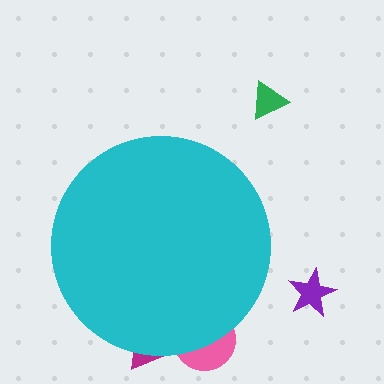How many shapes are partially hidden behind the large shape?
2 shapes are partially hidden.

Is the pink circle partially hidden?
Yes, the pink circle is partially hidden behind the cyan circle.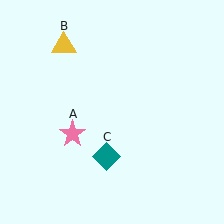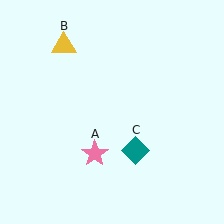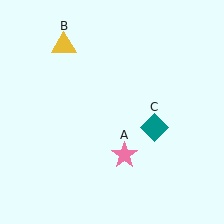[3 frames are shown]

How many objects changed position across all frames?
2 objects changed position: pink star (object A), teal diamond (object C).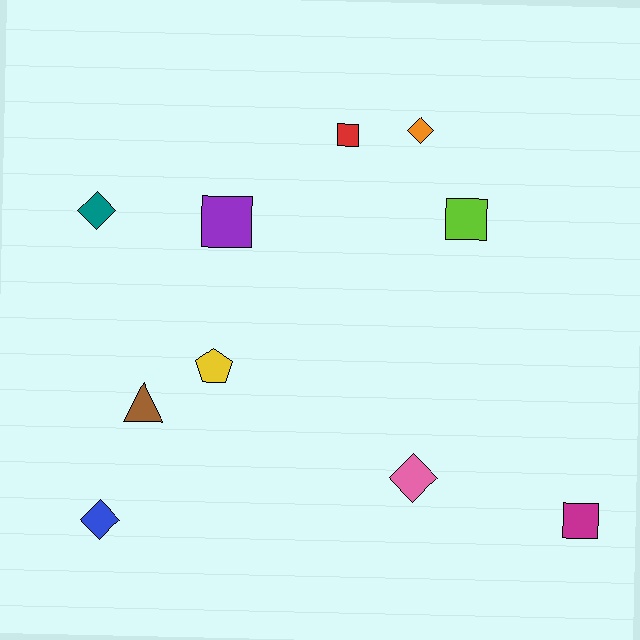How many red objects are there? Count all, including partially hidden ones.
There is 1 red object.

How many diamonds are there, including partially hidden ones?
There are 4 diamonds.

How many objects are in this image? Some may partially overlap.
There are 10 objects.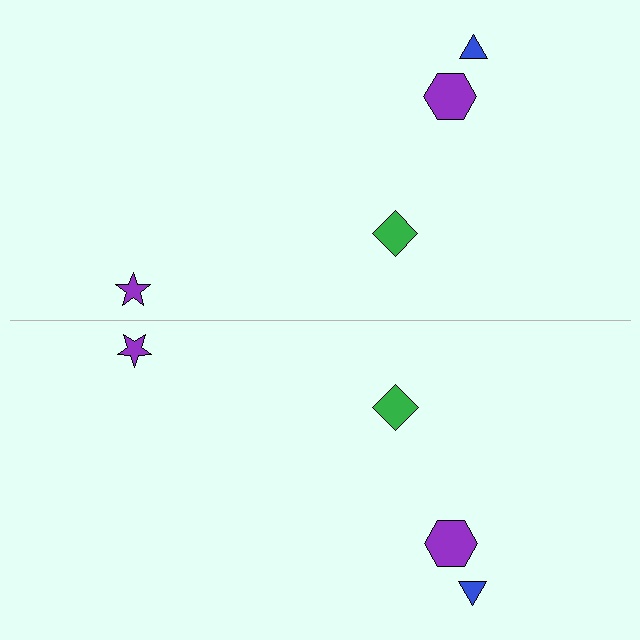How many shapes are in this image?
There are 8 shapes in this image.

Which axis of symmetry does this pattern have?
The pattern has a horizontal axis of symmetry running through the center of the image.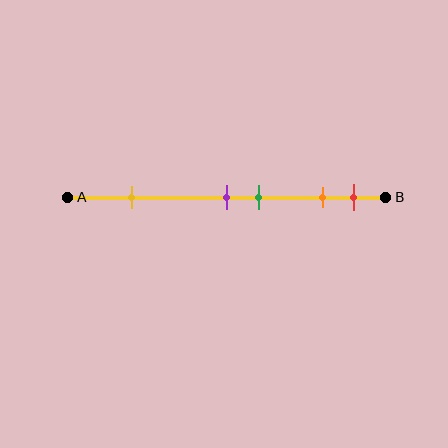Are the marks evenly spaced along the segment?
No, the marks are not evenly spaced.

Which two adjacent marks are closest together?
The purple and green marks are the closest adjacent pair.